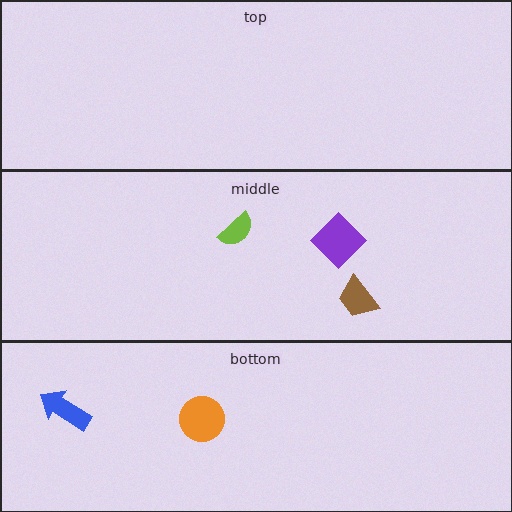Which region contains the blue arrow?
The bottom region.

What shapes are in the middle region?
The purple diamond, the brown trapezoid, the lime semicircle.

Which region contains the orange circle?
The bottom region.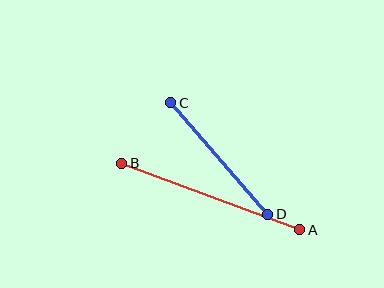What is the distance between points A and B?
The distance is approximately 190 pixels.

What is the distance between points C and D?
The distance is approximately 148 pixels.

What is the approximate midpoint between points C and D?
The midpoint is at approximately (219, 158) pixels.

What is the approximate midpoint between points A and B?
The midpoint is at approximately (211, 197) pixels.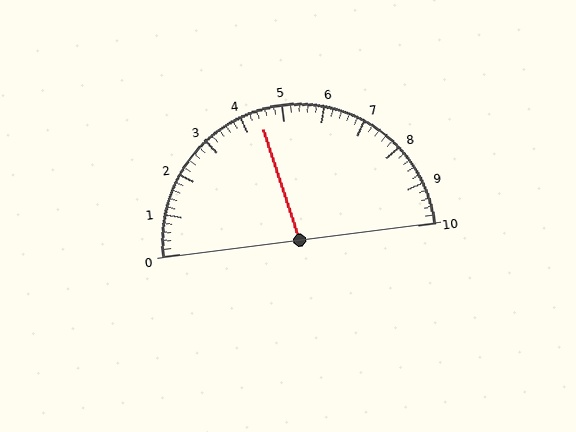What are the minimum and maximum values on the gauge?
The gauge ranges from 0 to 10.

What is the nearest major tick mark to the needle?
The nearest major tick mark is 4.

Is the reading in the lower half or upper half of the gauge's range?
The reading is in the lower half of the range (0 to 10).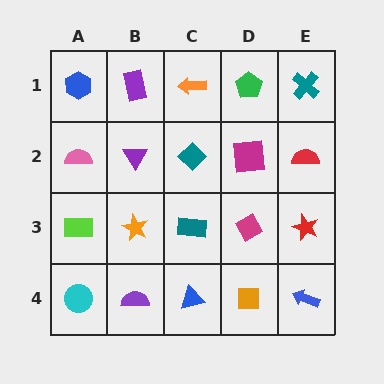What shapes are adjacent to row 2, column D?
A green pentagon (row 1, column D), a magenta diamond (row 3, column D), a teal diamond (row 2, column C), a red semicircle (row 2, column E).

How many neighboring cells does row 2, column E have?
3.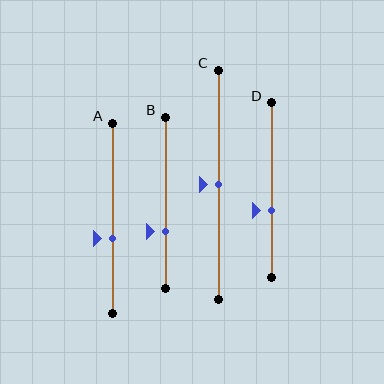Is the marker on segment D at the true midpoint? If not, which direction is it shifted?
No, the marker on segment D is shifted downward by about 12% of the segment length.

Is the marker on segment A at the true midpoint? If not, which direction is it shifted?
No, the marker on segment A is shifted downward by about 11% of the segment length.